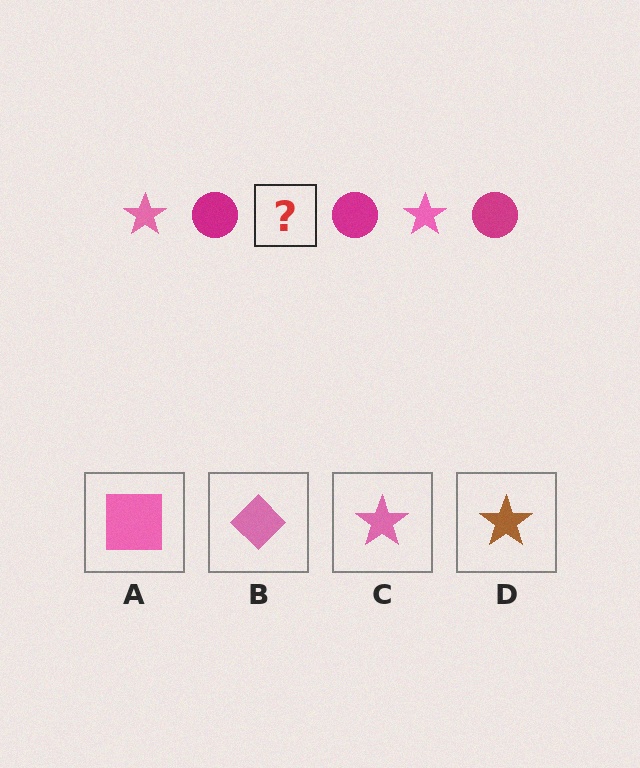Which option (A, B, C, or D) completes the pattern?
C.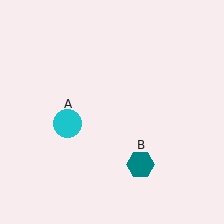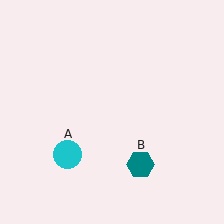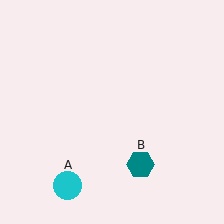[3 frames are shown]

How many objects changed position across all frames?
1 object changed position: cyan circle (object A).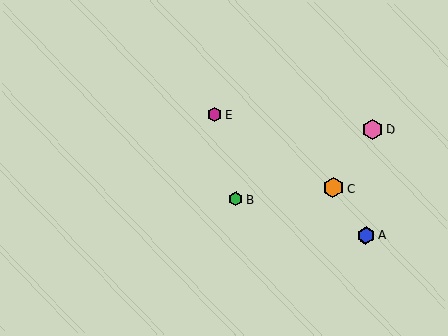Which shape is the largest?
The pink hexagon (labeled D) is the largest.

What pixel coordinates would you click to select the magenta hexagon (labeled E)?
Click at (215, 114) to select the magenta hexagon E.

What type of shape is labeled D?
Shape D is a pink hexagon.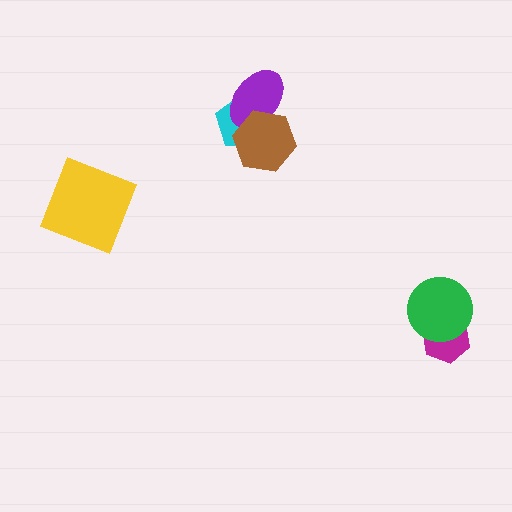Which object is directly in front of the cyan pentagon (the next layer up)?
The purple ellipse is directly in front of the cyan pentagon.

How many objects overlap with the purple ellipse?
2 objects overlap with the purple ellipse.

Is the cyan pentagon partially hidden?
Yes, it is partially covered by another shape.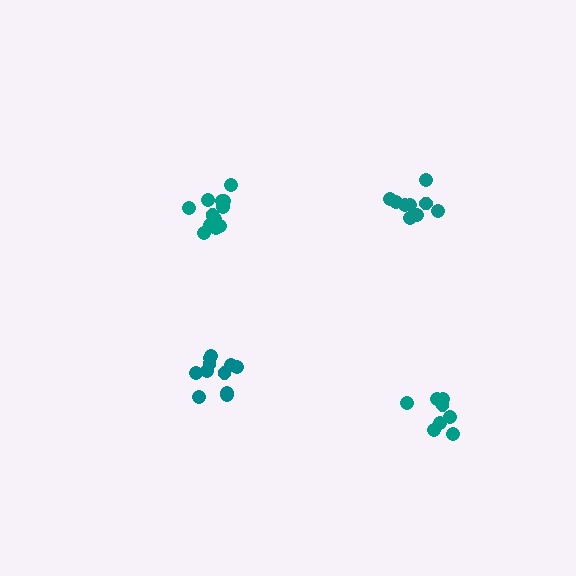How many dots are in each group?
Group 1: 9 dots, Group 2: 8 dots, Group 3: 12 dots, Group 4: 11 dots (40 total).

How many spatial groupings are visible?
There are 4 spatial groupings.